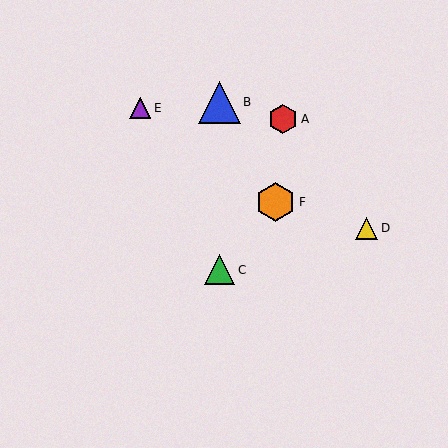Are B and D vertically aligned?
No, B is at x≈220 and D is at x≈367.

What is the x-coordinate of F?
Object F is at x≈276.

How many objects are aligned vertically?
2 objects (B, C) are aligned vertically.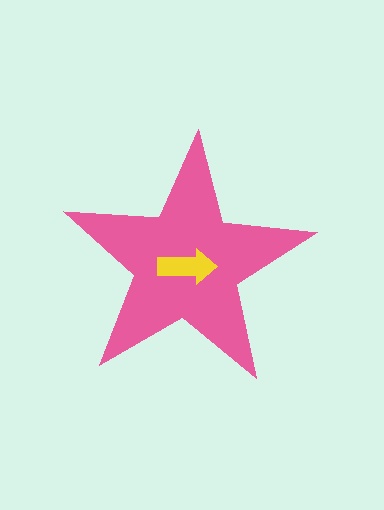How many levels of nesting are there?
2.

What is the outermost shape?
The pink star.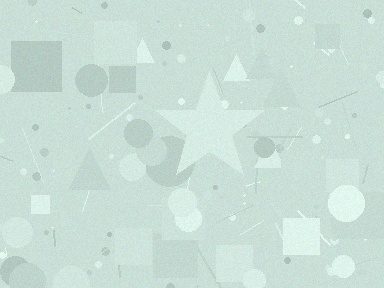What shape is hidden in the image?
A star is hidden in the image.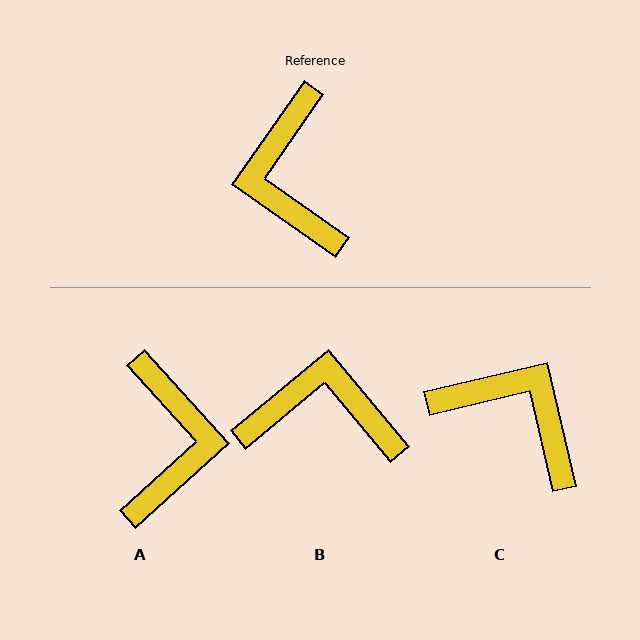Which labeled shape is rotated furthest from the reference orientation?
A, about 167 degrees away.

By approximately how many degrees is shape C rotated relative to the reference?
Approximately 132 degrees clockwise.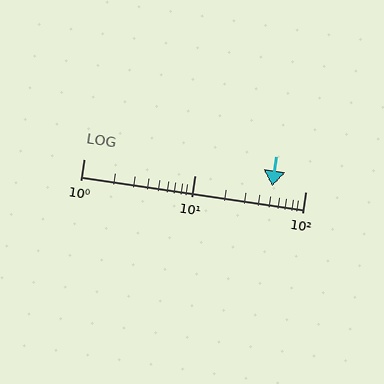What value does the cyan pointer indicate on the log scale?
The pointer indicates approximately 50.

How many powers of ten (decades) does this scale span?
The scale spans 2 decades, from 1 to 100.